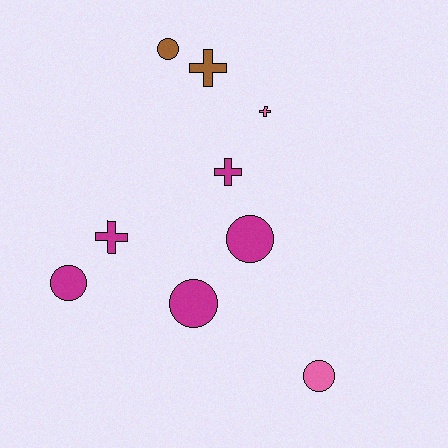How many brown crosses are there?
There is 1 brown cross.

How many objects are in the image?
There are 9 objects.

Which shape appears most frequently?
Circle, with 5 objects.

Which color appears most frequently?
Magenta, with 5 objects.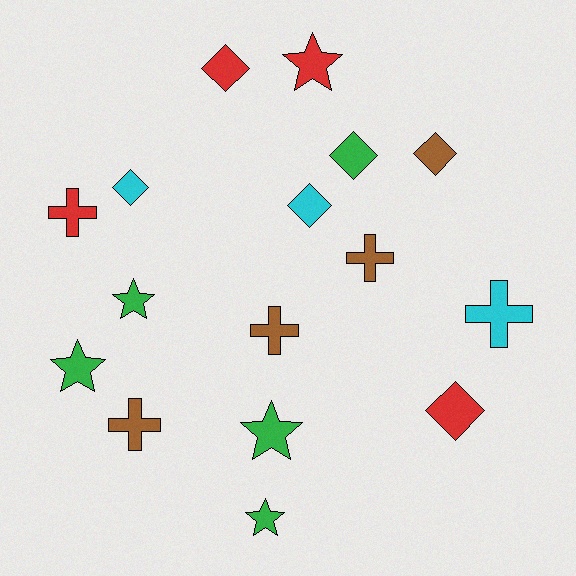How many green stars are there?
There are 4 green stars.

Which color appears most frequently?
Green, with 5 objects.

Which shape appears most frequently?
Diamond, with 6 objects.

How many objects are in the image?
There are 16 objects.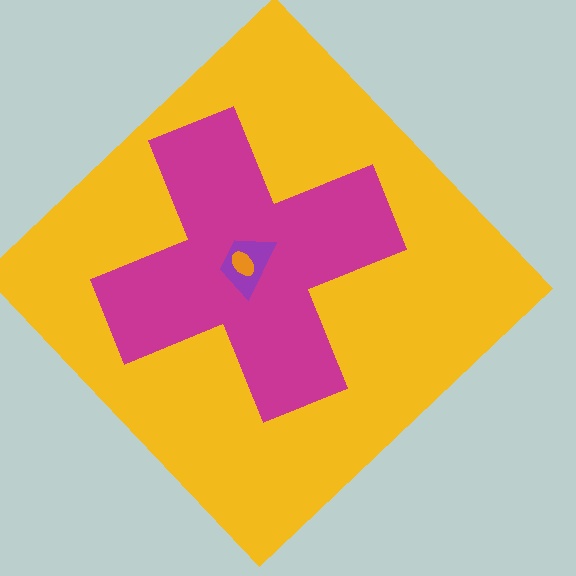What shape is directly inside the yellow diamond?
The magenta cross.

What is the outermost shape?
The yellow diamond.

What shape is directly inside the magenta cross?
The purple trapezoid.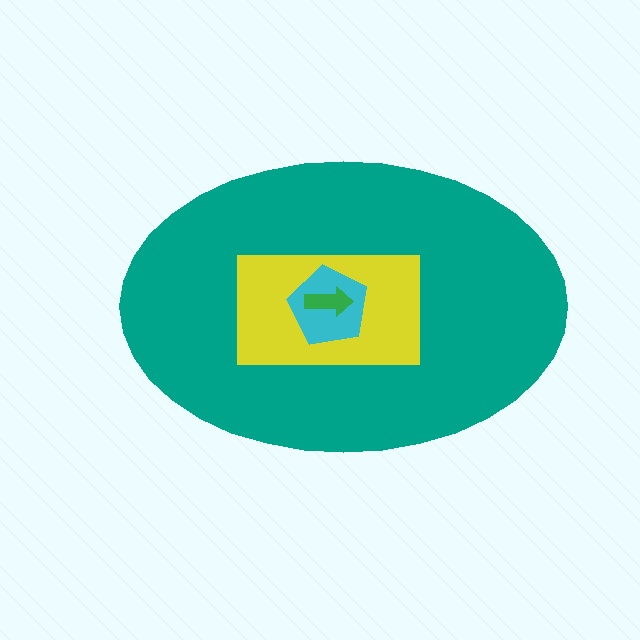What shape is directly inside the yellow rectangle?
The cyan pentagon.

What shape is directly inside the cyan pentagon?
The green arrow.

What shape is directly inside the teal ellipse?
The yellow rectangle.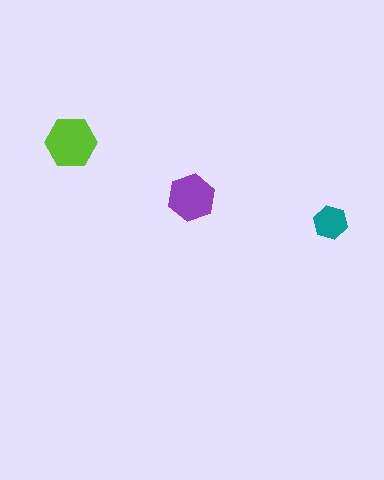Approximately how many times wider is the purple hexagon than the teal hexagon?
About 1.5 times wider.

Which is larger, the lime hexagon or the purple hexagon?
The lime one.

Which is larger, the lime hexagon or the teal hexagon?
The lime one.